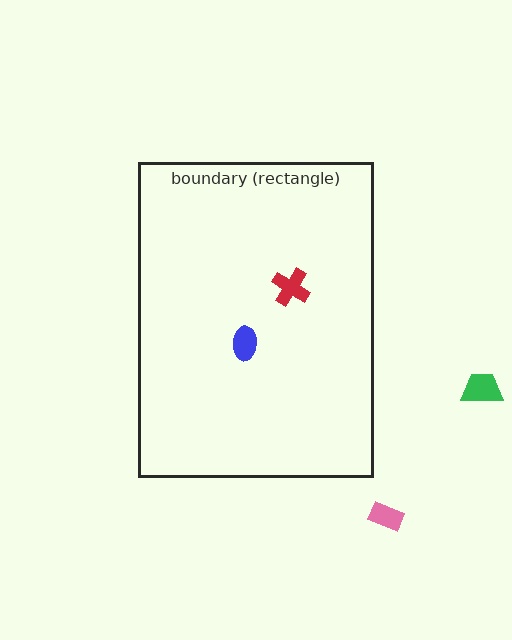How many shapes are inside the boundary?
2 inside, 2 outside.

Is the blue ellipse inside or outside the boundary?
Inside.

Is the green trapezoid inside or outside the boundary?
Outside.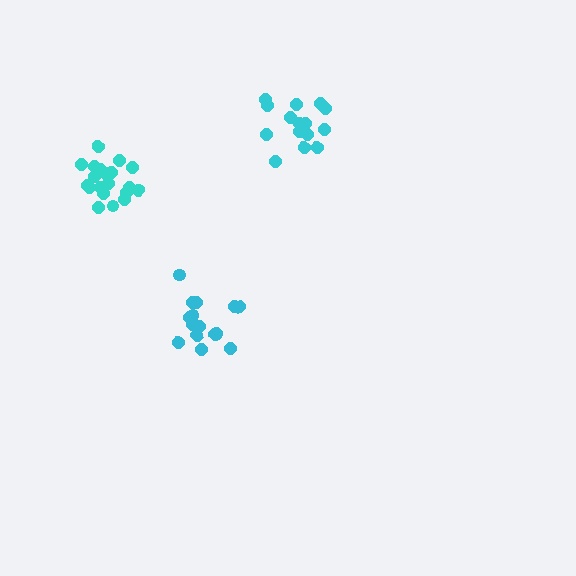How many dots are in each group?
Group 1: 21 dots, Group 2: 15 dots, Group 3: 15 dots (51 total).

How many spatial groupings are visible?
There are 3 spatial groupings.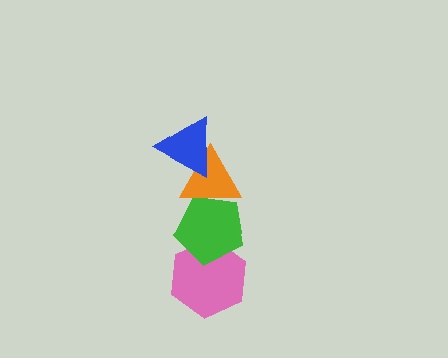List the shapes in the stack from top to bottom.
From top to bottom: the blue triangle, the orange triangle, the green pentagon, the pink hexagon.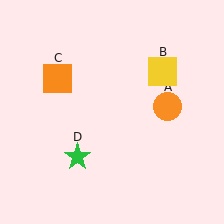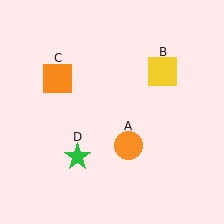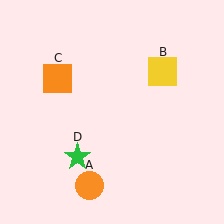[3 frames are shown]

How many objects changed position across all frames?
1 object changed position: orange circle (object A).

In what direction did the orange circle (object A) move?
The orange circle (object A) moved down and to the left.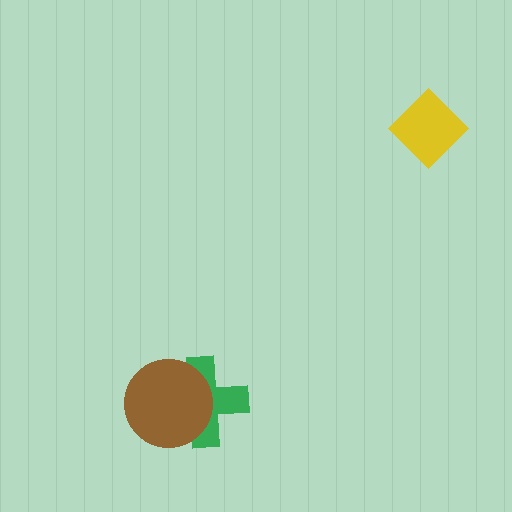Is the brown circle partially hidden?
No, no other shape covers it.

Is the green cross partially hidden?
Yes, it is partially covered by another shape.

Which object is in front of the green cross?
The brown circle is in front of the green cross.